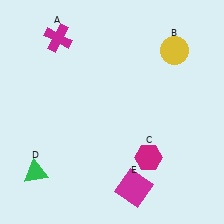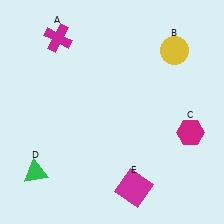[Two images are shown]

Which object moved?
The magenta hexagon (C) moved right.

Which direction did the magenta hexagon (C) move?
The magenta hexagon (C) moved right.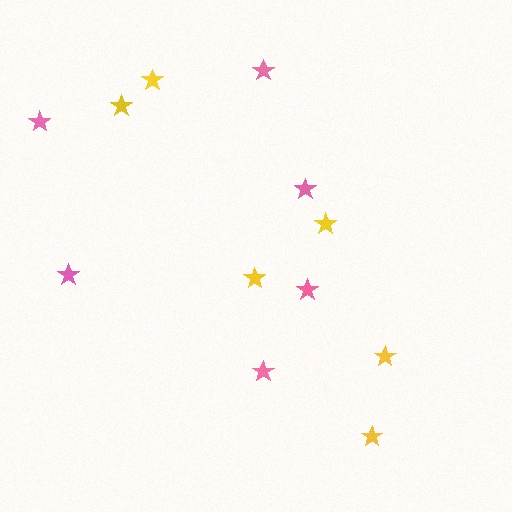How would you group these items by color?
There are 2 groups: one group of yellow stars (6) and one group of pink stars (6).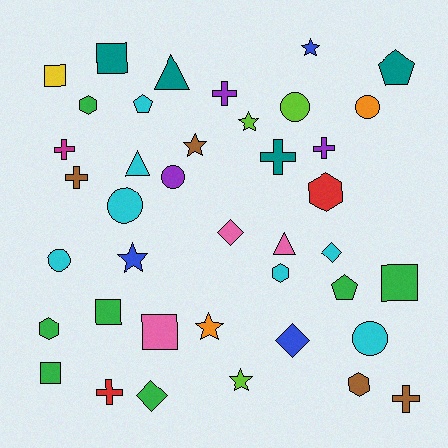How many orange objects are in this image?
There are 2 orange objects.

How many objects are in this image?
There are 40 objects.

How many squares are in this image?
There are 6 squares.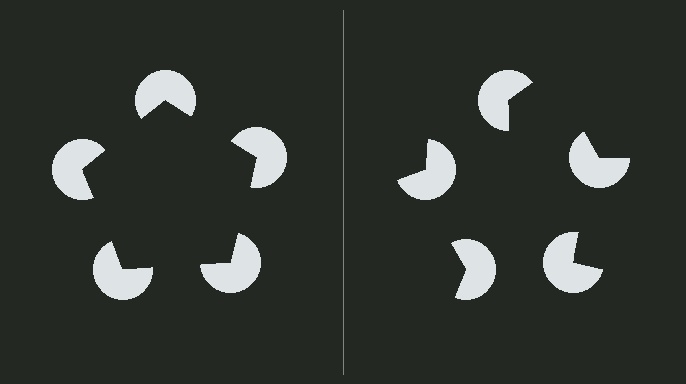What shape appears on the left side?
An illusory pentagon.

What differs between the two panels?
The pac-man discs are positioned identically on both sides; only the wedge orientations differ. On the left they align to a pentagon; on the right they are misaligned.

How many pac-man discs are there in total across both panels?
10 — 5 on each side.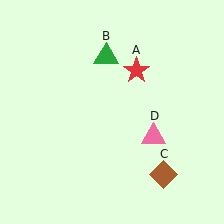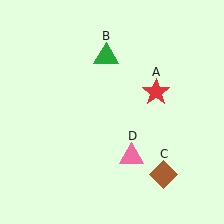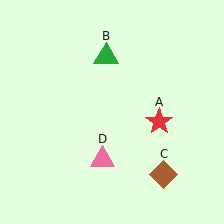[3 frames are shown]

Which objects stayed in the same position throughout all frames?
Green triangle (object B) and brown diamond (object C) remained stationary.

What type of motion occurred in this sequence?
The red star (object A), pink triangle (object D) rotated clockwise around the center of the scene.